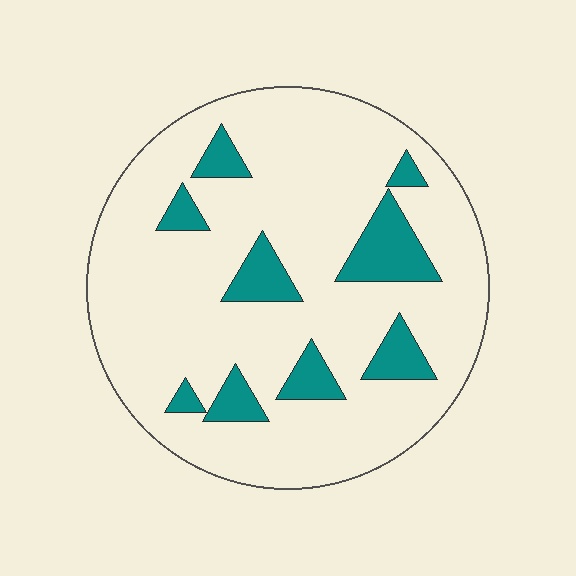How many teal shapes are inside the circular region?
9.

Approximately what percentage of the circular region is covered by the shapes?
Approximately 15%.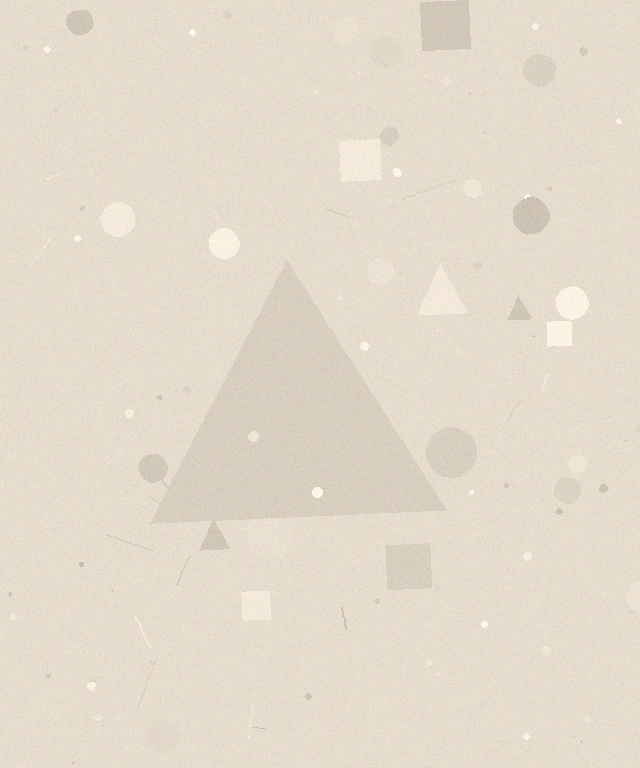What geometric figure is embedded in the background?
A triangle is embedded in the background.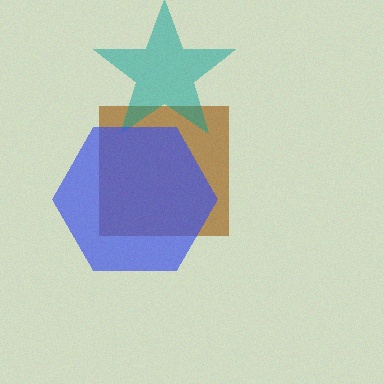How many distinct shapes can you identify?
There are 3 distinct shapes: a brown square, a teal star, a blue hexagon.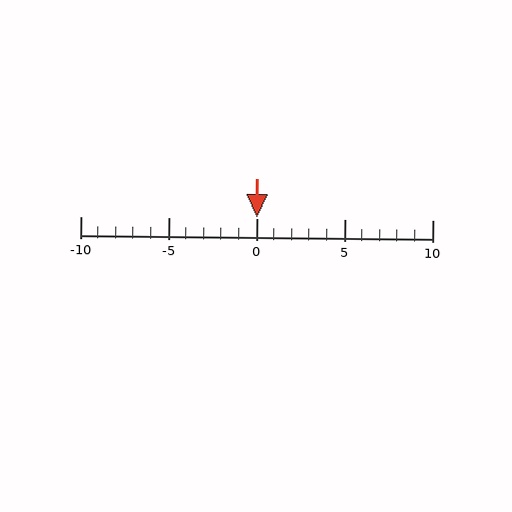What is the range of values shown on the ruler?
The ruler shows values from -10 to 10.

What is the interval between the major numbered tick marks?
The major tick marks are spaced 5 units apart.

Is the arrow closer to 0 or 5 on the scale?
The arrow is closer to 0.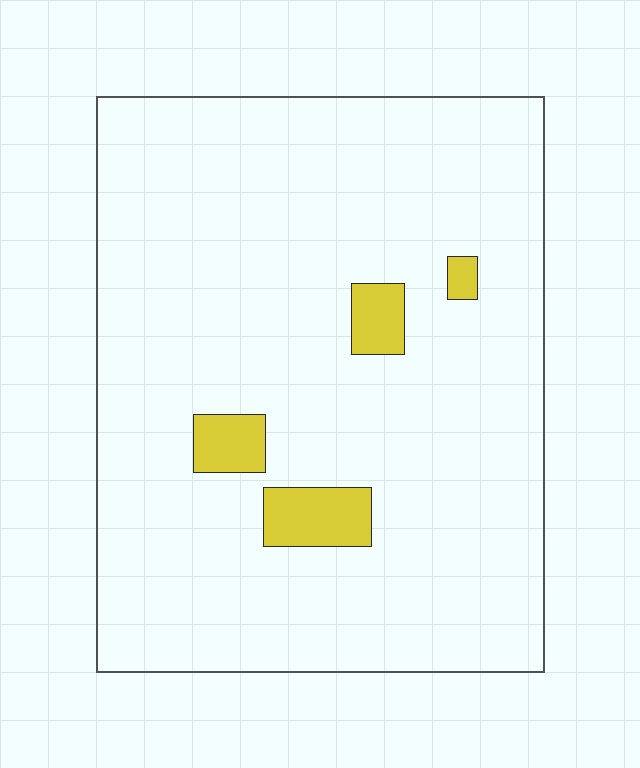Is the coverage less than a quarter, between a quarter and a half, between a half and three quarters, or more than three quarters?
Less than a quarter.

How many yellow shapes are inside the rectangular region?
4.